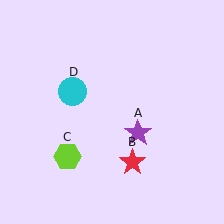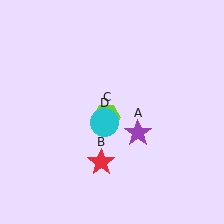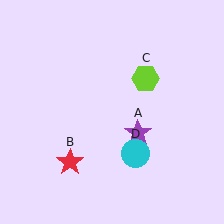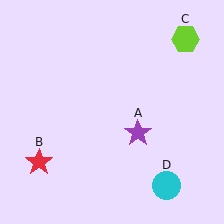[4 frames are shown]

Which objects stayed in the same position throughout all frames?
Purple star (object A) remained stationary.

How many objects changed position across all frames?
3 objects changed position: red star (object B), lime hexagon (object C), cyan circle (object D).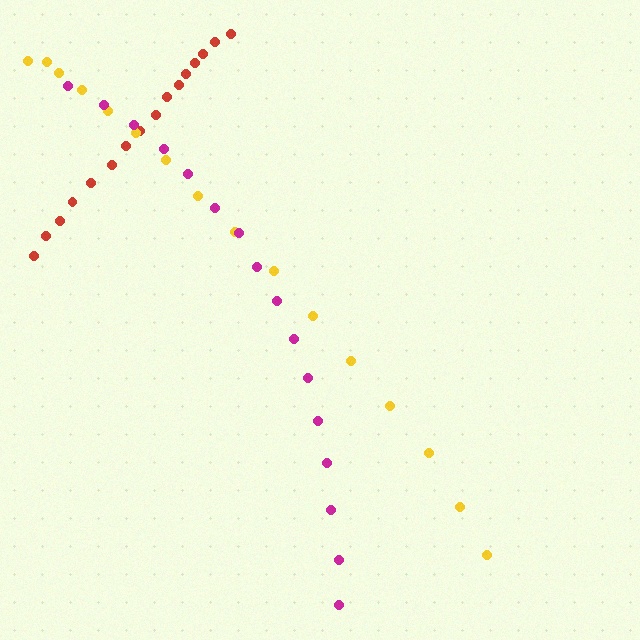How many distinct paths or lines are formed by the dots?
There are 3 distinct paths.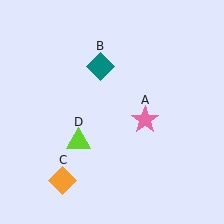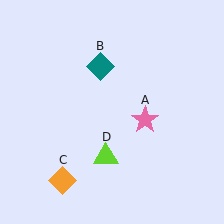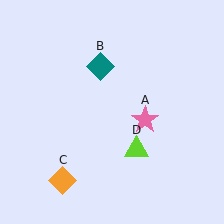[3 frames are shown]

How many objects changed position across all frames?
1 object changed position: lime triangle (object D).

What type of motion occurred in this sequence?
The lime triangle (object D) rotated counterclockwise around the center of the scene.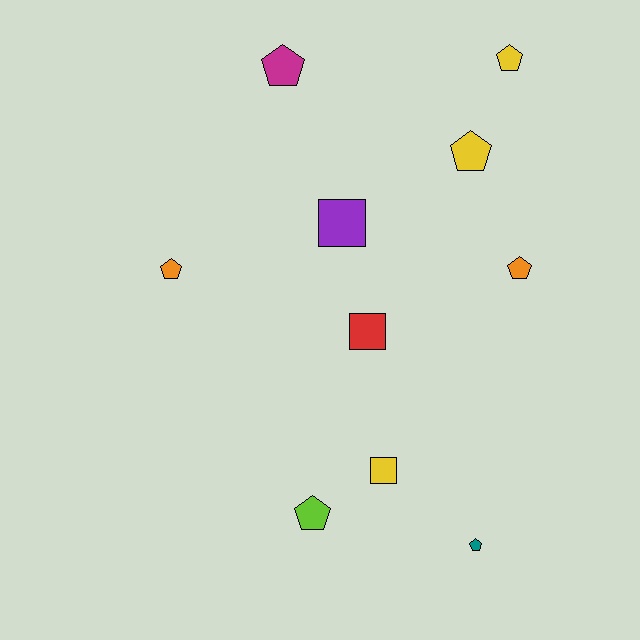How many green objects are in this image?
There are no green objects.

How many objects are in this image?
There are 10 objects.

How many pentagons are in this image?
There are 7 pentagons.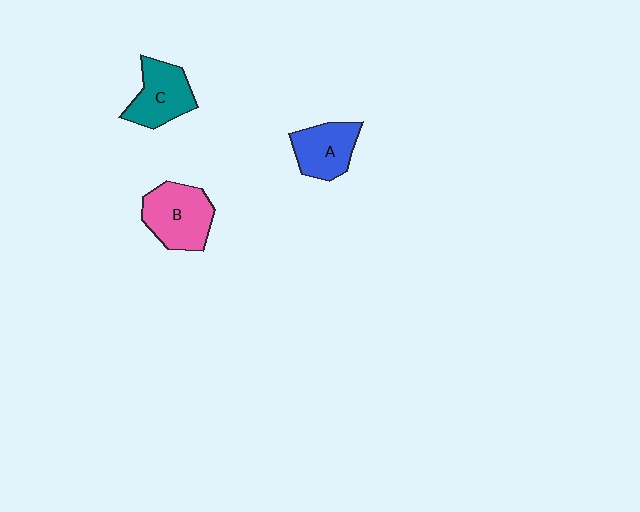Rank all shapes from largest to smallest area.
From largest to smallest: B (pink), C (teal), A (blue).